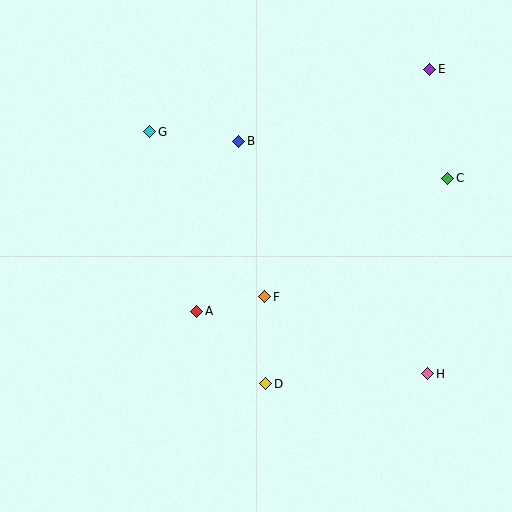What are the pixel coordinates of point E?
Point E is at (430, 69).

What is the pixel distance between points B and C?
The distance between B and C is 212 pixels.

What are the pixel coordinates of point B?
Point B is at (239, 141).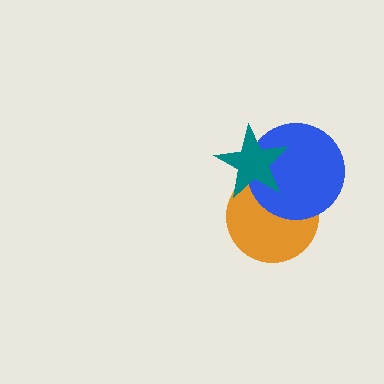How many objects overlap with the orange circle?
2 objects overlap with the orange circle.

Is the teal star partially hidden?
No, no other shape covers it.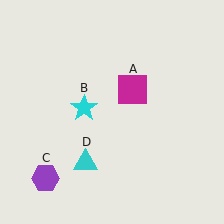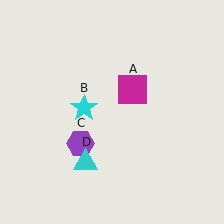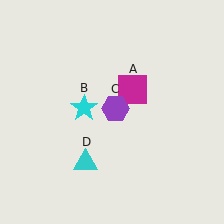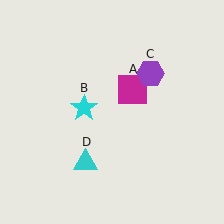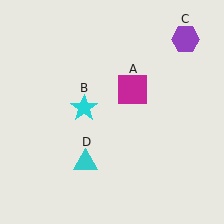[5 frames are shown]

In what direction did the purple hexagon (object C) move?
The purple hexagon (object C) moved up and to the right.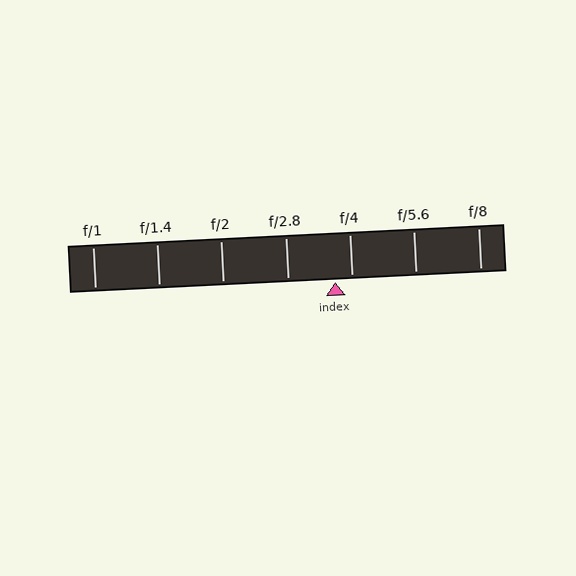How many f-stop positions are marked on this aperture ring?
There are 7 f-stop positions marked.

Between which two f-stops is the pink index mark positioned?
The index mark is between f/2.8 and f/4.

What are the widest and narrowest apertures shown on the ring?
The widest aperture shown is f/1 and the narrowest is f/8.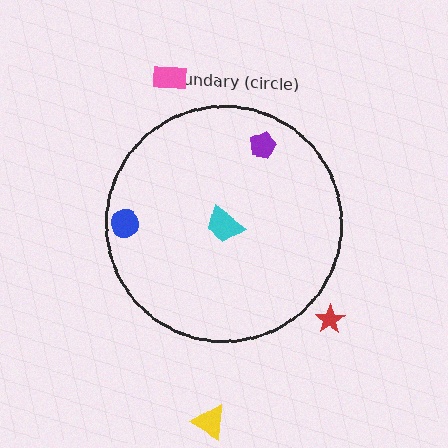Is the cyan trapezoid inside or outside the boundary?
Inside.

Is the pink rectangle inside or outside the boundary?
Outside.